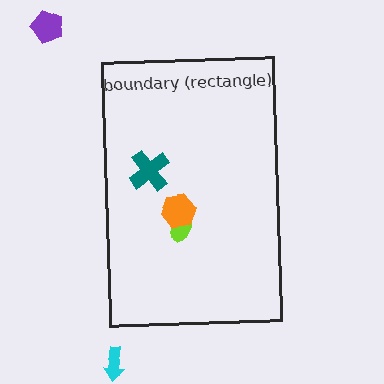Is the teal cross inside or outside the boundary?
Inside.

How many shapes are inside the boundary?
3 inside, 2 outside.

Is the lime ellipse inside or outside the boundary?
Inside.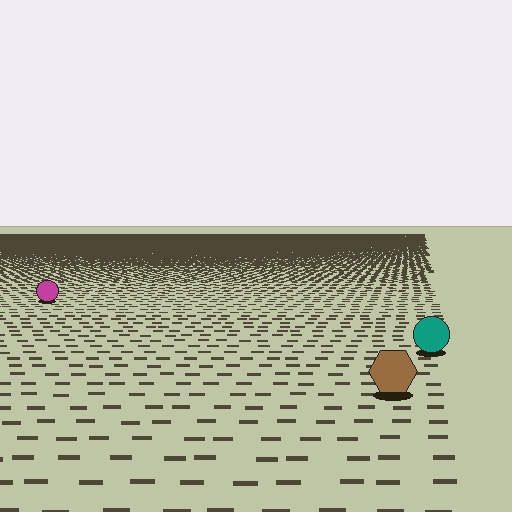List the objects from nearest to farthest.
From nearest to farthest: the brown hexagon, the teal circle, the magenta circle.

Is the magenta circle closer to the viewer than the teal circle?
No. The teal circle is closer — you can tell from the texture gradient: the ground texture is coarser near it.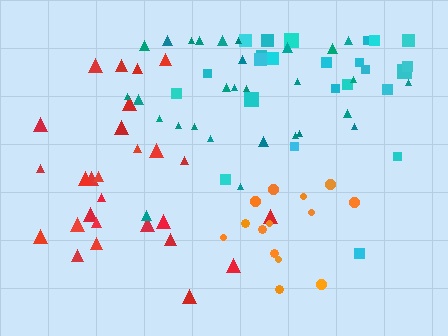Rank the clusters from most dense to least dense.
orange, teal, red, cyan.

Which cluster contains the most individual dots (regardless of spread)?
Teal (29).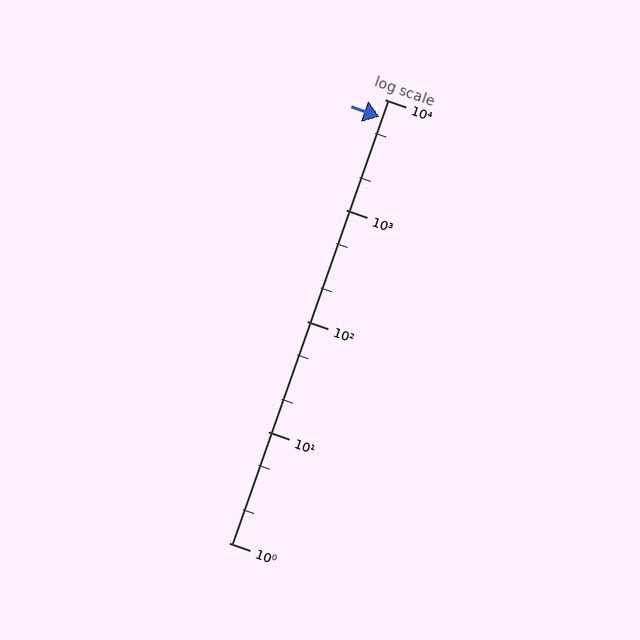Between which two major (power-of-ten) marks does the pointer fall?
The pointer is between 1000 and 10000.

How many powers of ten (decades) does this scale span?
The scale spans 4 decades, from 1 to 10000.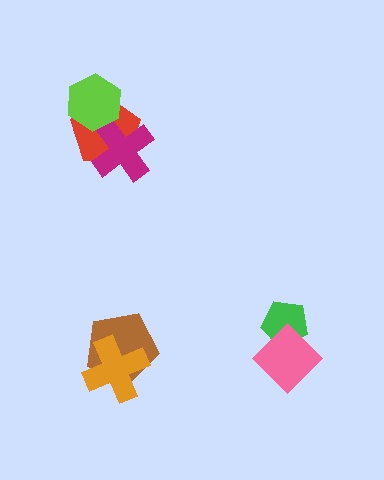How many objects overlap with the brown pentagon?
1 object overlaps with the brown pentagon.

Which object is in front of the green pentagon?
The pink diamond is in front of the green pentagon.